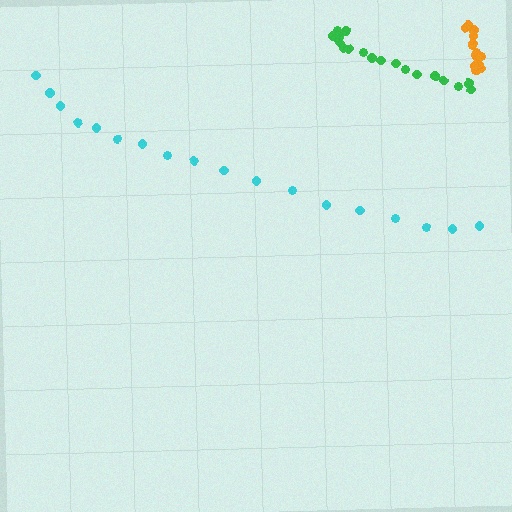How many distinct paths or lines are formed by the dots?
There are 3 distinct paths.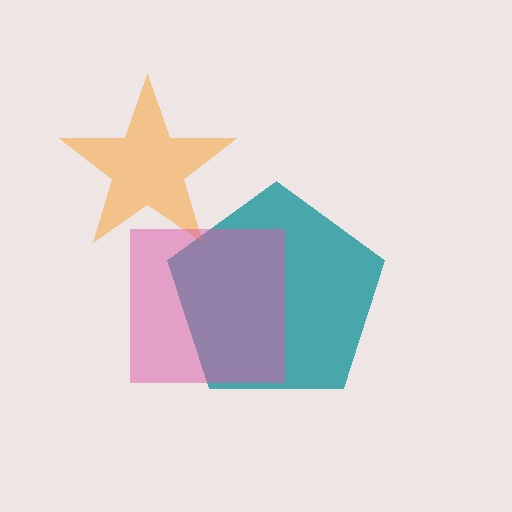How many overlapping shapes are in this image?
There are 3 overlapping shapes in the image.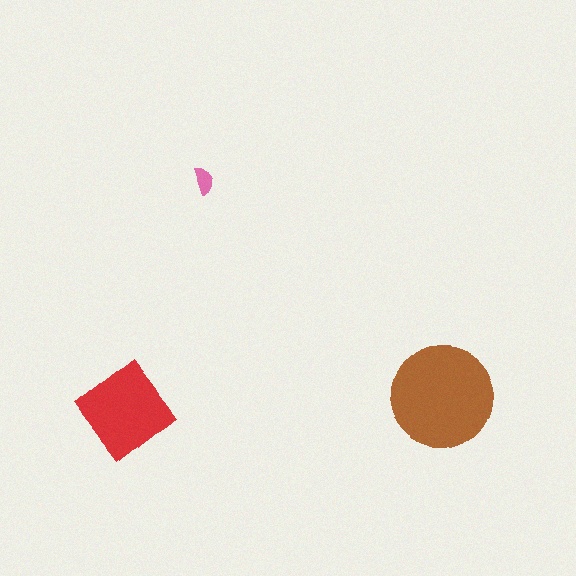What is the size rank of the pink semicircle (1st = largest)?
3rd.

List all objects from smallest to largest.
The pink semicircle, the red diamond, the brown circle.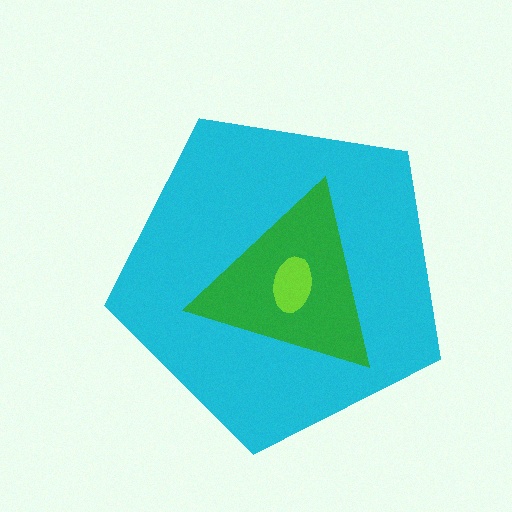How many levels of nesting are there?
3.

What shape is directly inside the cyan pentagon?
The green triangle.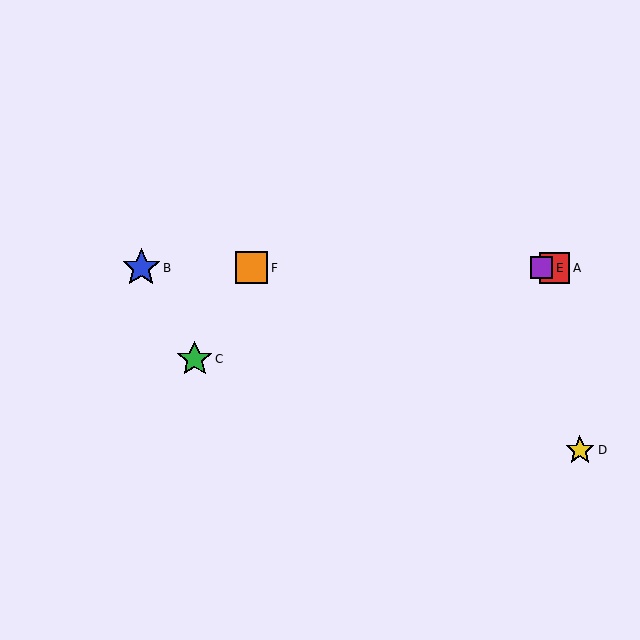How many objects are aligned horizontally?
4 objects (A, B, E, F) are aligned horizontally.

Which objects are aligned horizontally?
Objects A, B, E, F are aligned horizontally.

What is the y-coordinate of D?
Object D is at y≈450.